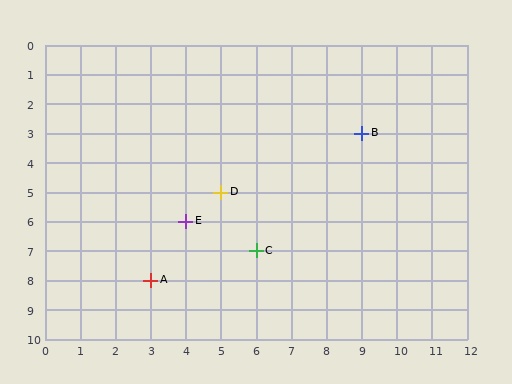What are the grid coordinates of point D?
Point D is at grid coordinates (5, 5).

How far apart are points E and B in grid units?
Points E and B are 5 columns and 3 rows apart (about 5.8 grid units diagonally).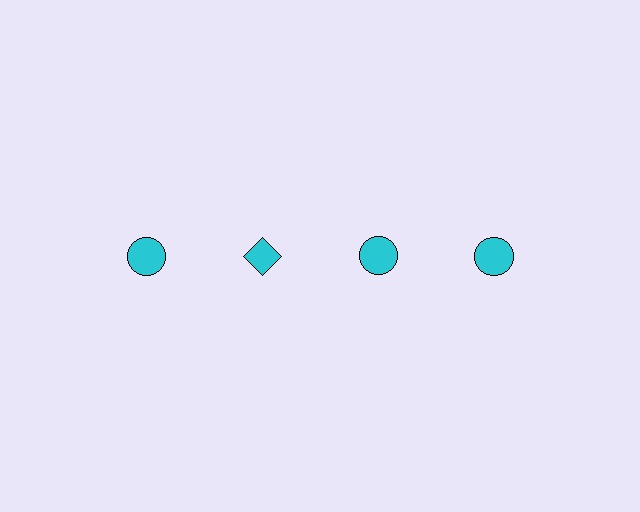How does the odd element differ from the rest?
It has a different shape: diamond instead of circle.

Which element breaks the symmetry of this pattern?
The cyan diamond in the top row, second from left column breaks the symmetry. All other shapes are cyan circles.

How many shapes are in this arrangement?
There are 4 shapes arranged in a grid pattern.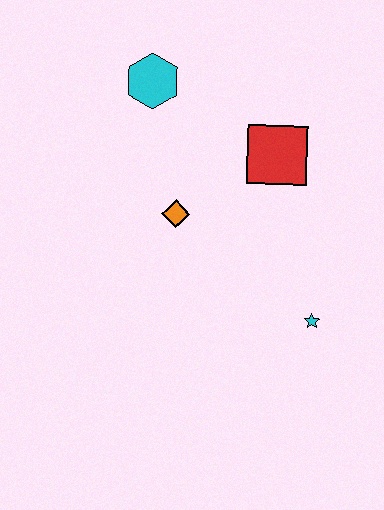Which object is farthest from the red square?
The cyan star is farthest from the red square.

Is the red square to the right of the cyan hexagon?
Yes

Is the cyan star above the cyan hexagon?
No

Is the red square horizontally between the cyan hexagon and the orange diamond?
No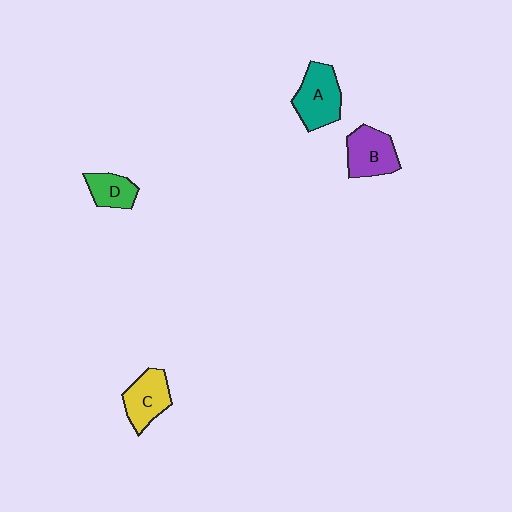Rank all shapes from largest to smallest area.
From largest to smallest: A (teal), B (purple), C (yellow), D (green).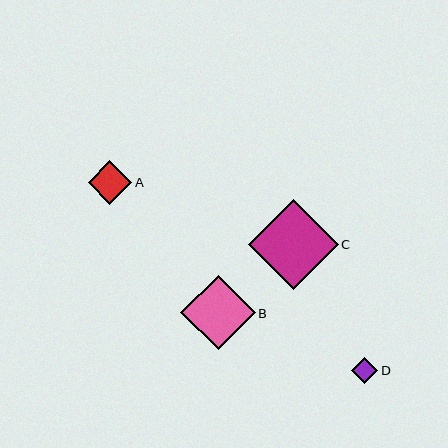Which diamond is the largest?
Diamond C is the largest with a size of approximately 90 pixels.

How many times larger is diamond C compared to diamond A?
Diamond C is approximately 2.1 times the size of diamond A.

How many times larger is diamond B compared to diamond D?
Diamond B is approximately 2.8 times the size of diamond D.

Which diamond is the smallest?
Diamond D is the smallest with a size of approximately 26 pixels.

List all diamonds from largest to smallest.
From largest to smallest: C, B, A, D.